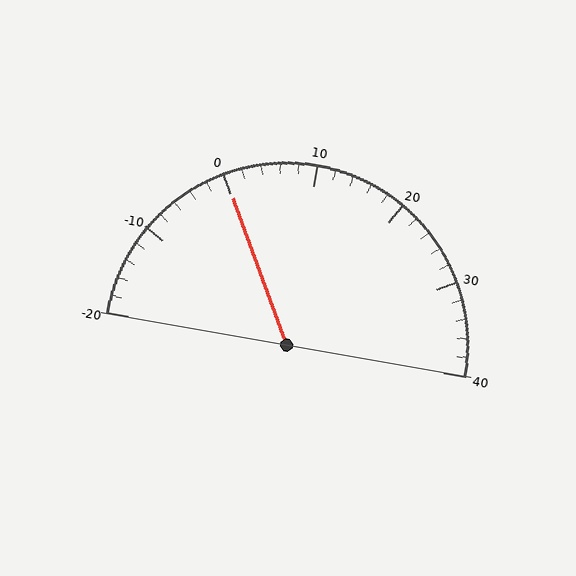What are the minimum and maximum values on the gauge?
The gauge ranges from -20 to 40.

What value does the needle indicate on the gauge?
The needle indicates approximately 0.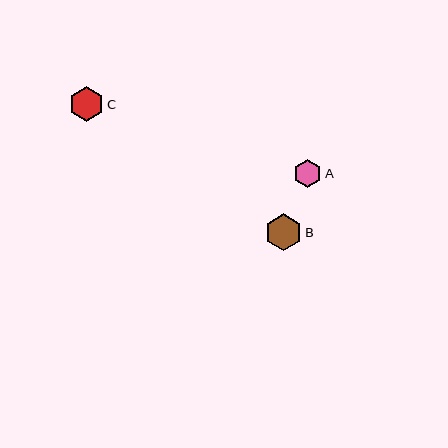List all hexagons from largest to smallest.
From largest to smallest: B, C, A.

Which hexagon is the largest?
Hexagon B is the largest with a size of approximately 37 pixels.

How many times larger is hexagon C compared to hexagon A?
Hexagon C is approximately 1.2 times the size of hexagon A.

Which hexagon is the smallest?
Hexagon A is the smallest with a size of approximately 28 pixels.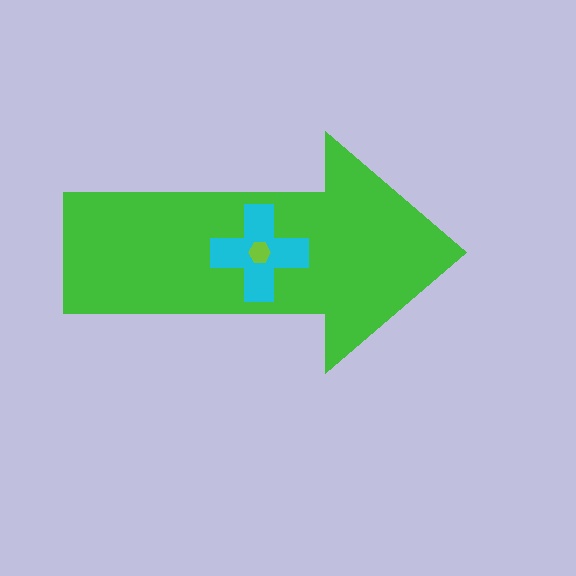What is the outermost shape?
The green arrow.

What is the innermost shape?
The lime hexagon.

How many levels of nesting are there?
3.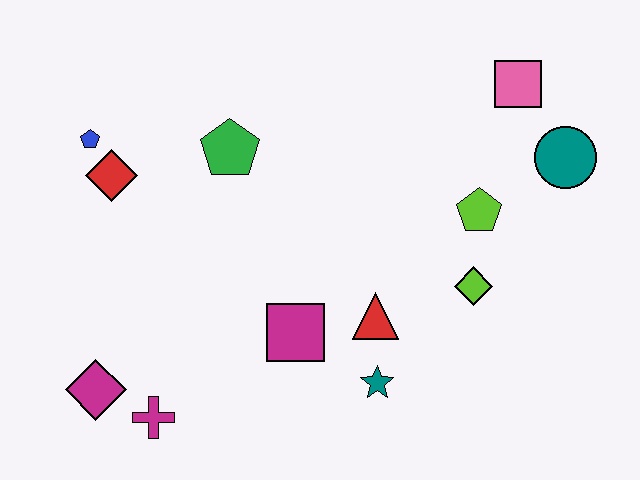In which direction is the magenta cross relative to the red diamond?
The magenta cross is below the red diamond.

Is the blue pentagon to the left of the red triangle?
Yes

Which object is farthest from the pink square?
The magenta diamond is farthest from the pink square.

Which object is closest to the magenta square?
The red triangle is closest to the magenta square.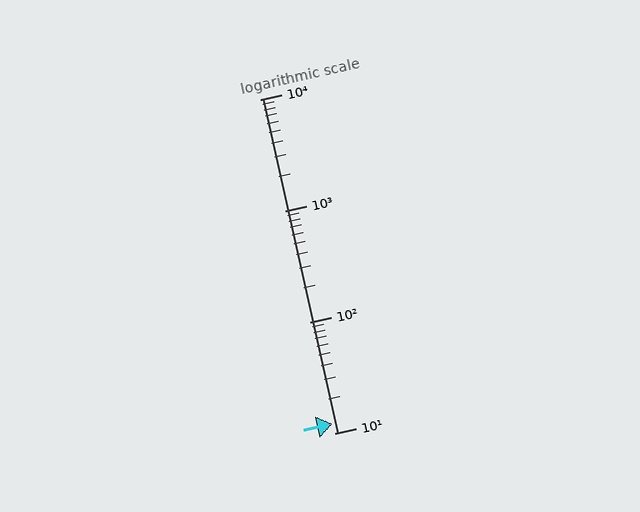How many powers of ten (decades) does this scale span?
The scale spans 3 decades, from 10 to 10000.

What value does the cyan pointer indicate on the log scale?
The pointer indicates approximately 12.